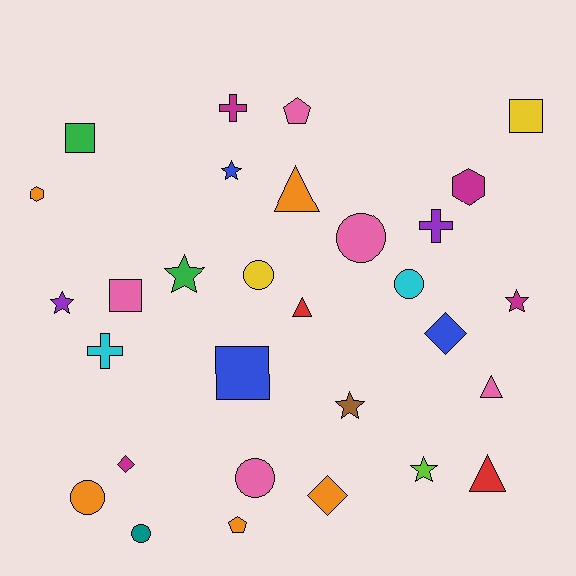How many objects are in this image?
There are 30 objects.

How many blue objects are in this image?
There are 3 blue objects.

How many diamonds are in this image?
There are 3 diamonds.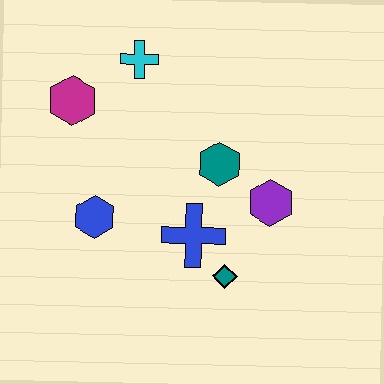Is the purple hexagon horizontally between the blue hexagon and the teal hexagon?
No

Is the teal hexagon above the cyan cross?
No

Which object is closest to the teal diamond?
The blue cross is closest to the teal diamond.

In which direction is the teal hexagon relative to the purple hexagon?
The teal hexagon is to the left of the purple hexagon.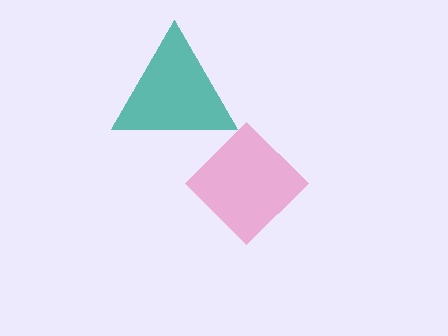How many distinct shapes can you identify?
There are 2 distinct shapes: a teal triangle, a pink diamond.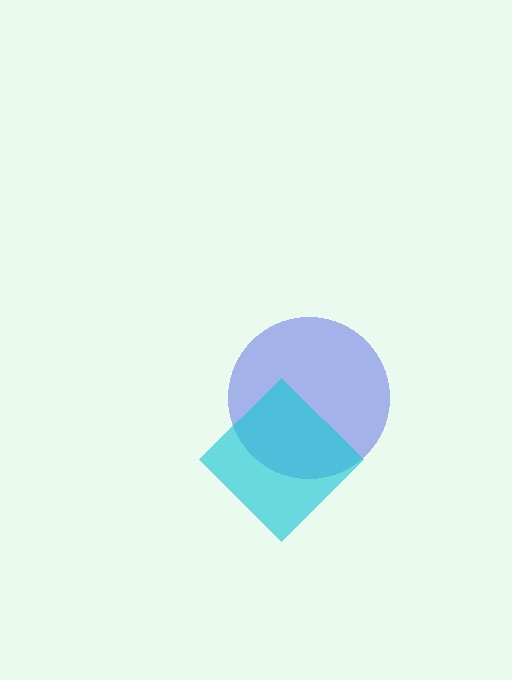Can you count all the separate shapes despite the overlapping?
Yes, there are 2 separate shapes.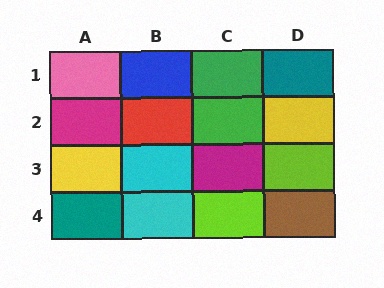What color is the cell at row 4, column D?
Brown.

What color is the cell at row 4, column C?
Lime.